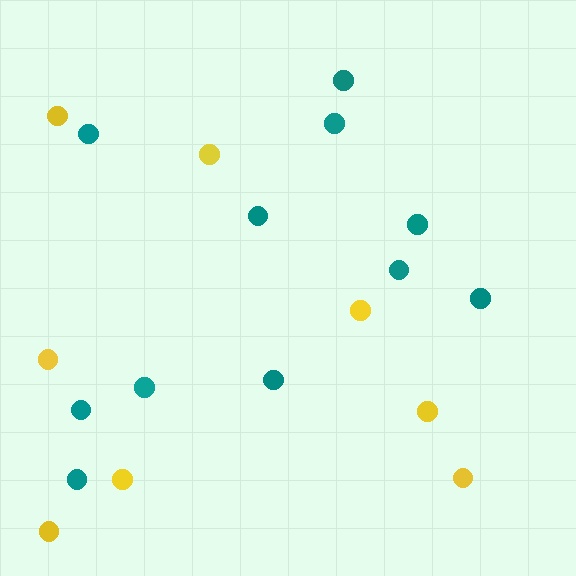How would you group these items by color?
There are 2 groups: one group of teal circles (11) and one group of yellow circles (8).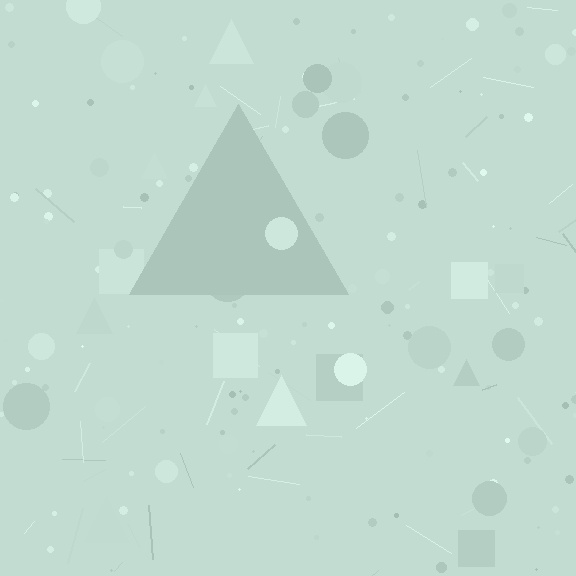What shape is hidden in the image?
A triangle is hidden in the image.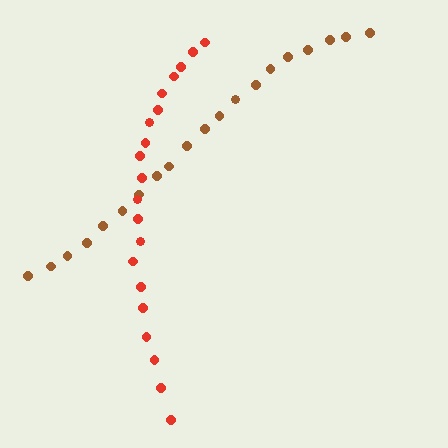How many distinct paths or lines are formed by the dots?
There are 2 distinct paths.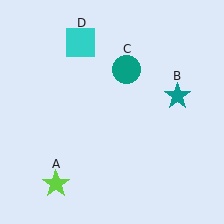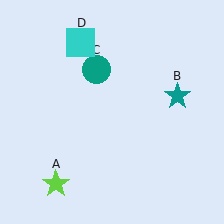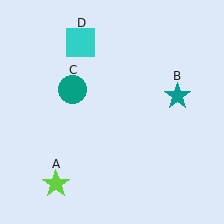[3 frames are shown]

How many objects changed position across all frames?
1 object changed position: teal circle (object C).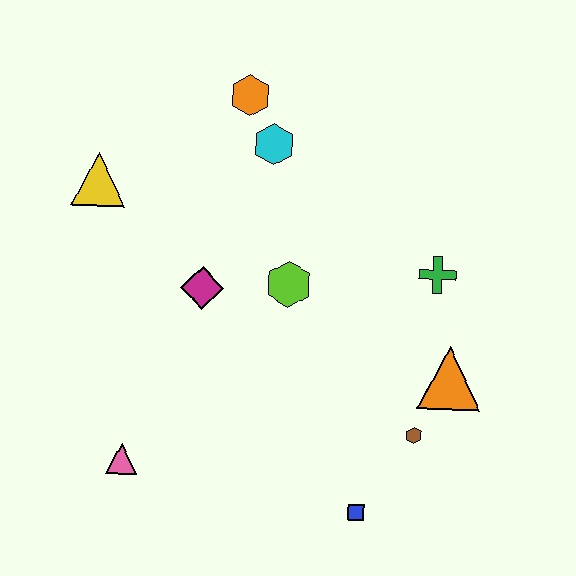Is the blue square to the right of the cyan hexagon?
Yes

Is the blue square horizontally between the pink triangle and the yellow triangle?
No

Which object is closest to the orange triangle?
The brown hexagon is closest to the orange triangle.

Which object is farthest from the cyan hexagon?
The blue square is farthest from the cyan hexagon.